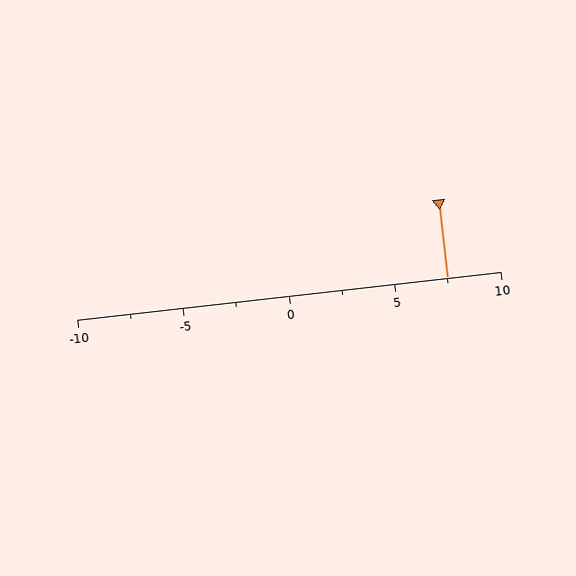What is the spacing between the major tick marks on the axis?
The major ticks are spaced 5 apart.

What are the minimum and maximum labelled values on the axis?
The axis runs from -10 to 10.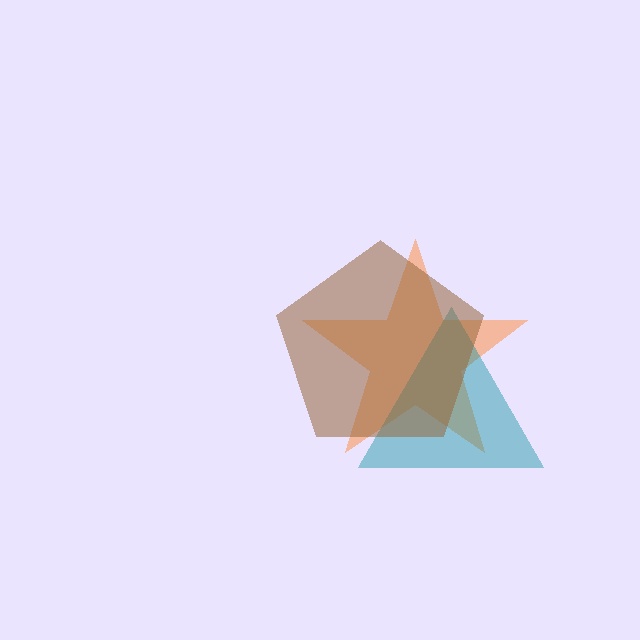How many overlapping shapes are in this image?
There are 3 overlapping shapes in the image.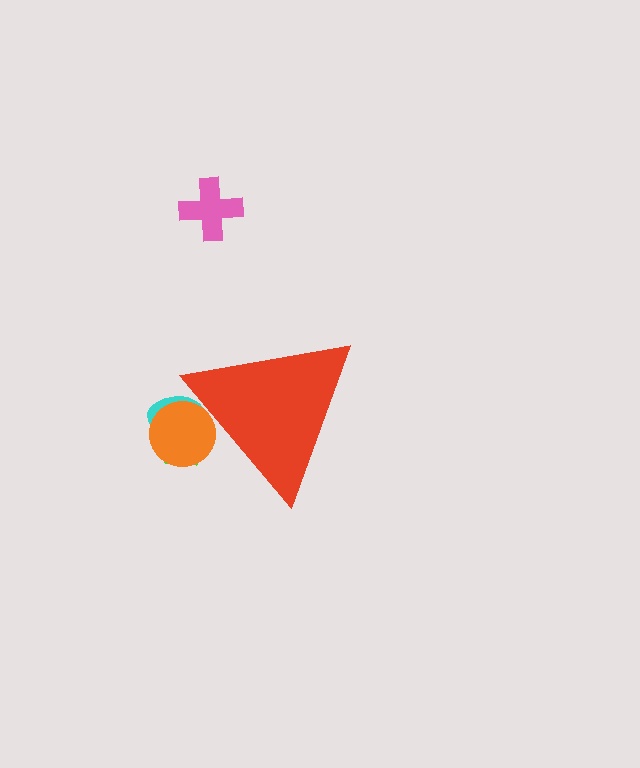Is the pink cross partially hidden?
No, the pink cross is fully visible.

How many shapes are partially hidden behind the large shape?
3 shapes are partially hidden.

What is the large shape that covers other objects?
A red triangle.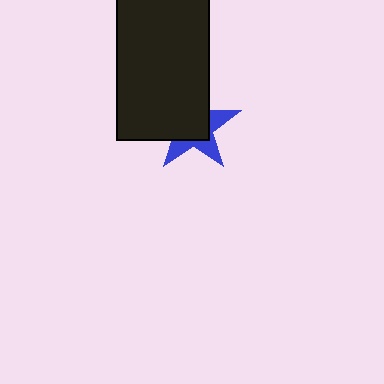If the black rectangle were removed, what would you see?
You would see the complete blue star.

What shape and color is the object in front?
The object in front is a black rectangle.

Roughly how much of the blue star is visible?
A small part of it is visible (roughly 39%).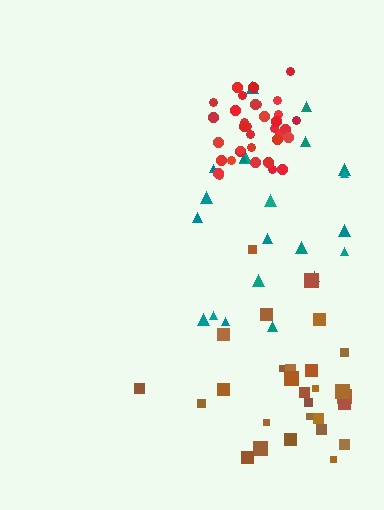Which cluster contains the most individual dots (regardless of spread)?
Red (35).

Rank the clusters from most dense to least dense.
red, brown, teal.